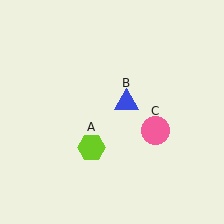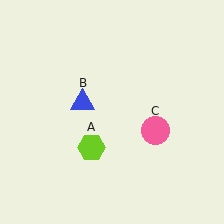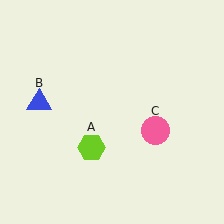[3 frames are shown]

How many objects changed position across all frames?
1 object changed position: blue triangle (object B).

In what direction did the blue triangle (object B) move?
The blue triangle (object B) moved left.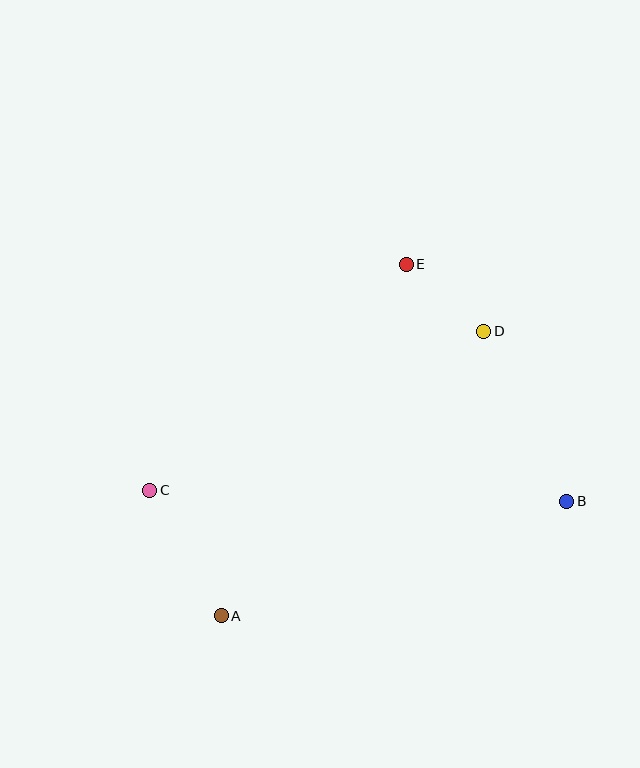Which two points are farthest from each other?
Points B and C are farthest from each other.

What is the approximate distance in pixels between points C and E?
The distance between C and E is approximately 342 pixels.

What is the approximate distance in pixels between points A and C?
The distance between A and C is approximately 144 pixels.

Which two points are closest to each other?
Points D and E are closest to each other.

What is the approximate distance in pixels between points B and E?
The distance between B and E is approximately 286 pixels.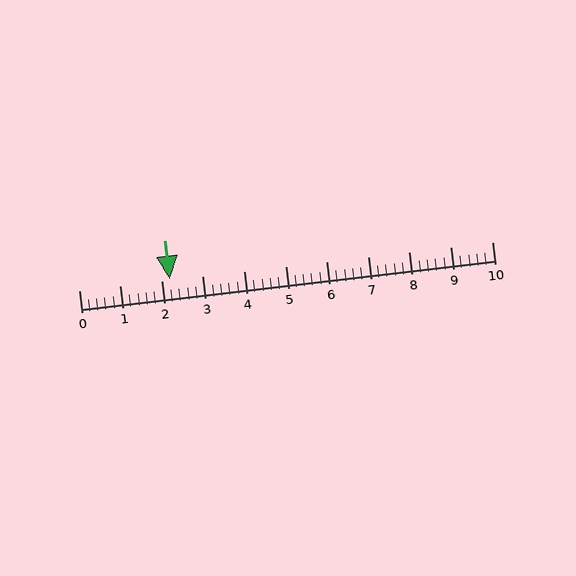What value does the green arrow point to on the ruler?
The green arrow points to approximately 2.2.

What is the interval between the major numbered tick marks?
The major tick marks are spaced 1 units apart.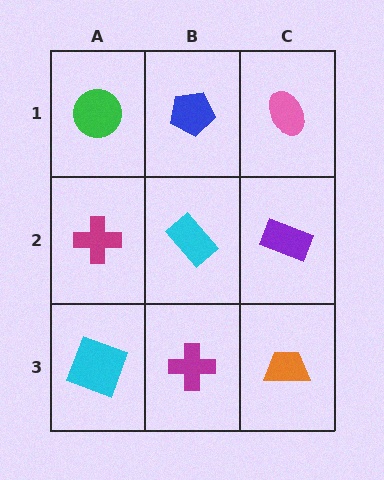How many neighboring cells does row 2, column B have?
4.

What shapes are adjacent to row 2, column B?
A blue pentagon (row 1, column B), a magenta cross (row 3, column B), a magenta cross (row 2, column A), a purple rectangle (row 2, column C).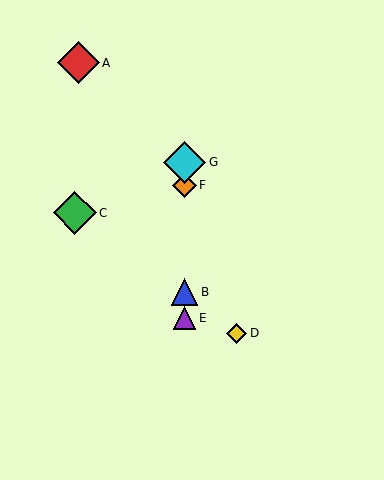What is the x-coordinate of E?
Object E is at x≈184.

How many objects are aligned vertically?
4 objects (B, E, F, G) are aligned vertically.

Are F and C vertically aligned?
No, F is at x≈184 and C is at x≈75.